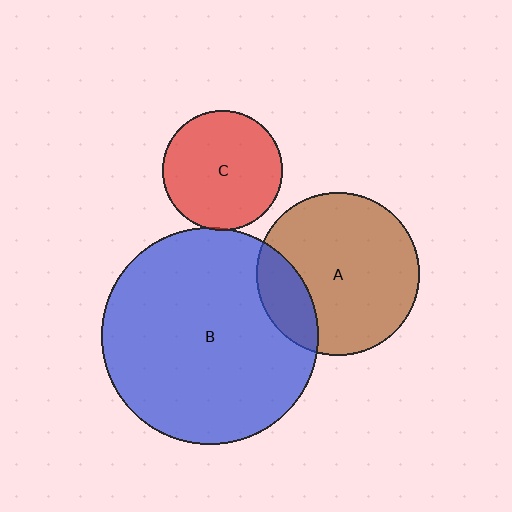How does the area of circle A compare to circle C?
Approximately 1.9 times.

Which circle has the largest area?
Circle B (blue).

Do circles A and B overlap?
Yes.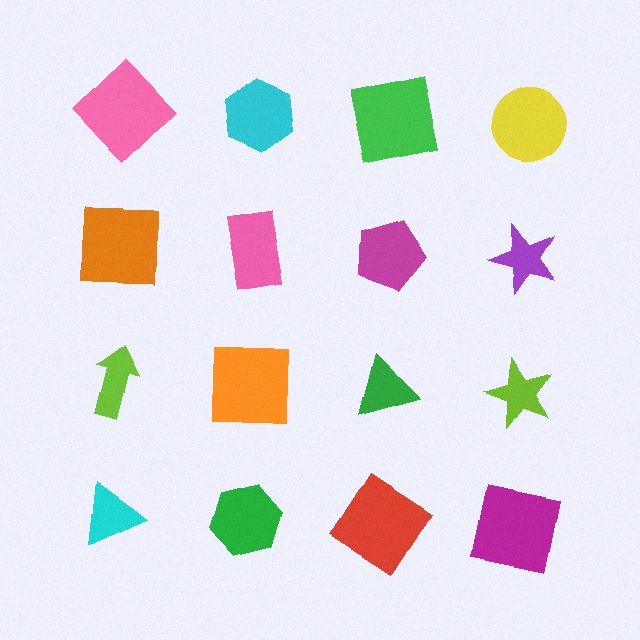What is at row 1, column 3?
A green square.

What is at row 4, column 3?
A red diamond.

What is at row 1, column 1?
A pink diamond.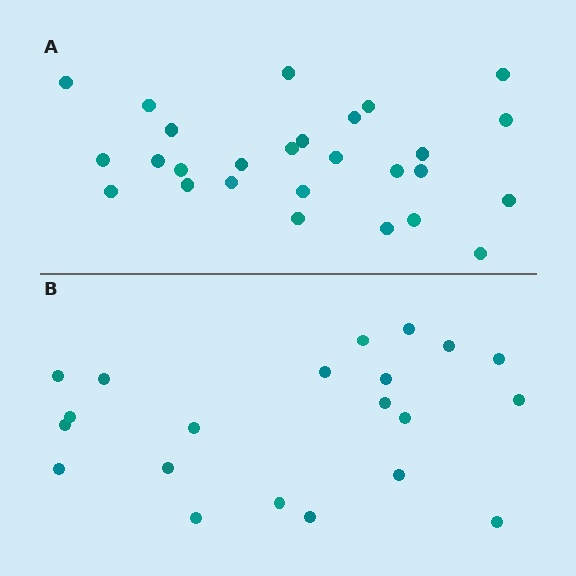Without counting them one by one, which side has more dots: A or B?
Region A (the top region) has more dots.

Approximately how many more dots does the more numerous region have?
Region A has about 6 more dots than region B.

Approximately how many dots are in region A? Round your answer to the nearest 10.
About 30 dots. (The exact count is 27, which rounds to 30.)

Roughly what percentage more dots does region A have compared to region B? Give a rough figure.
About 30% more.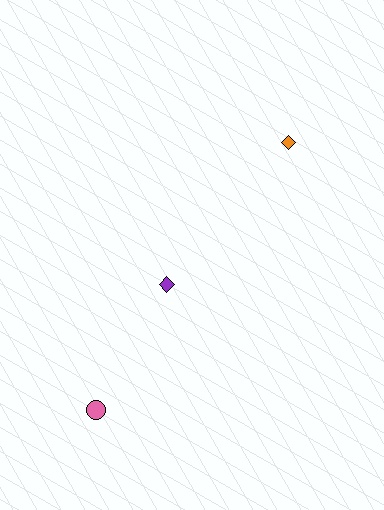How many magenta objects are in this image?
There are no magenta objects.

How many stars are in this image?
There are no stars.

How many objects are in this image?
There are 3 objects.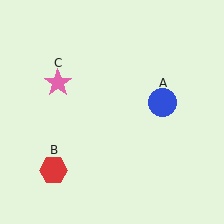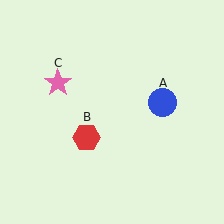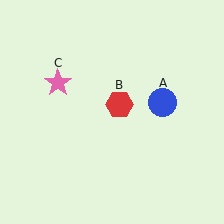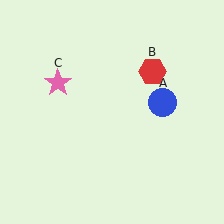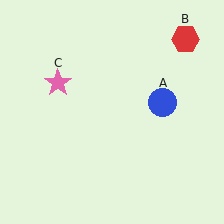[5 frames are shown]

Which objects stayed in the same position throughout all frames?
Blue circle (object A) and pink star (object C) remained stationary.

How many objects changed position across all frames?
1 object changed position: red hexagon (object B).